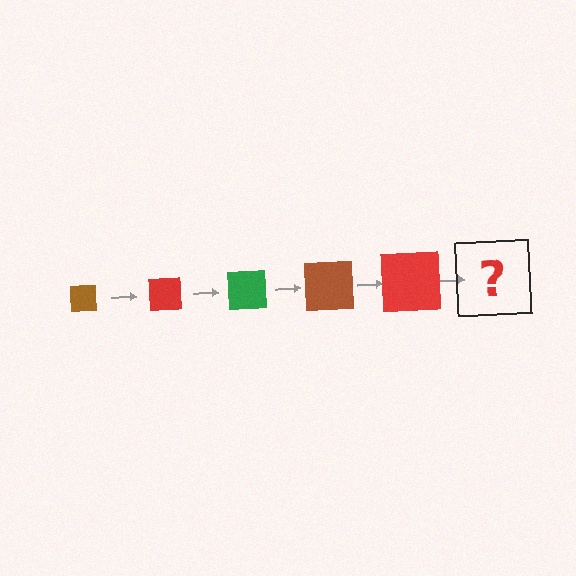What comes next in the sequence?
The next element should be a green square, larger than the previous one.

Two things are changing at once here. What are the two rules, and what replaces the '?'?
The two rules are that the square grows larger each step and the color cycles through brown, red, and green. The '?' should be a green square, larger than the previous one.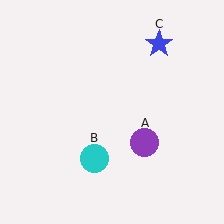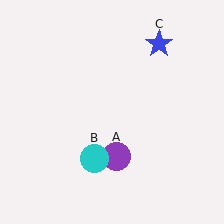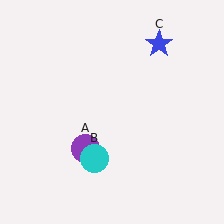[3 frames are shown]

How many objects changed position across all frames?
1 object changed position: purple circle (object A).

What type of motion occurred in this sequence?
The purple circle (object A) rotated clockwise around the center of the scene.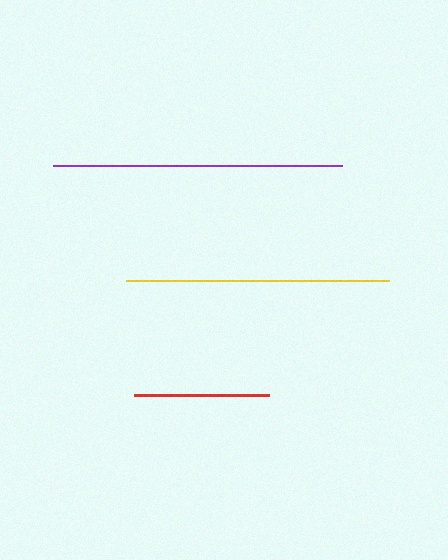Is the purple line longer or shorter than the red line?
The purple line is longer than the red line.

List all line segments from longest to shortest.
From longest to shortest: purple, yellow, red.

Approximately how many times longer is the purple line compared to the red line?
The purple line is approximately 2.2 times the length of the red line.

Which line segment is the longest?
The purple line is the longest at approximately 289 pixels.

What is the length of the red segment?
The red segment is approximately 134 pixels long.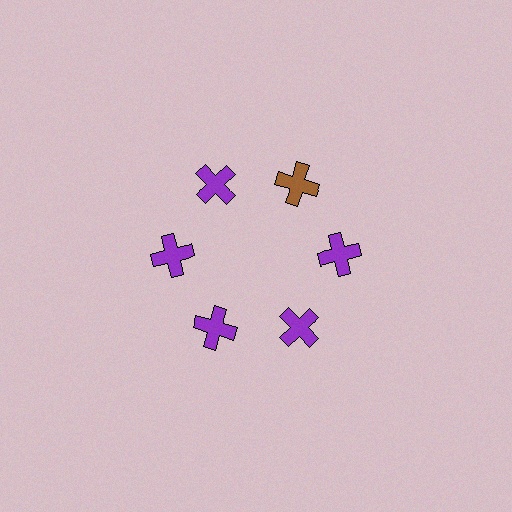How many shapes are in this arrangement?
There are 6 shapes arranged in a ring pattern.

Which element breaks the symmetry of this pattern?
The brown cross at roughly the 1 o'clock position breaks the symmetry. All other shapes are purple crosses.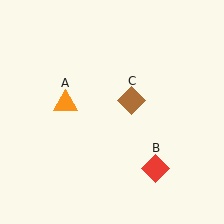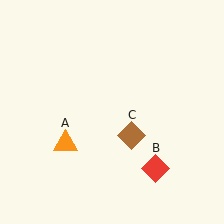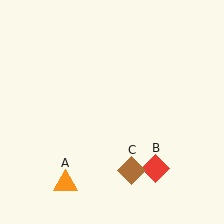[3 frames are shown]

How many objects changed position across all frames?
2 objects changed position: orange triangle (object A), brown diamond (object C).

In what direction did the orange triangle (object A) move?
The orange triangle (object A) moved down.